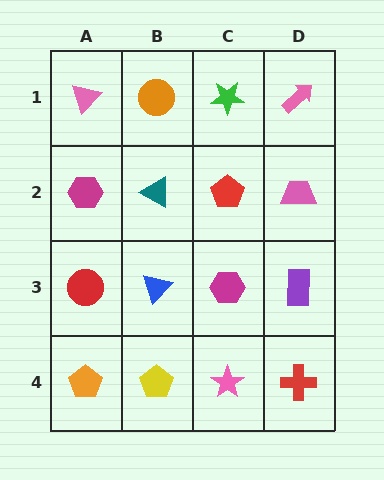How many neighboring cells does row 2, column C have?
4.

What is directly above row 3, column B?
A teal triangle.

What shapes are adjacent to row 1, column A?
A magenta hexagon (row 2, column A), an orange circle (row 1, column B).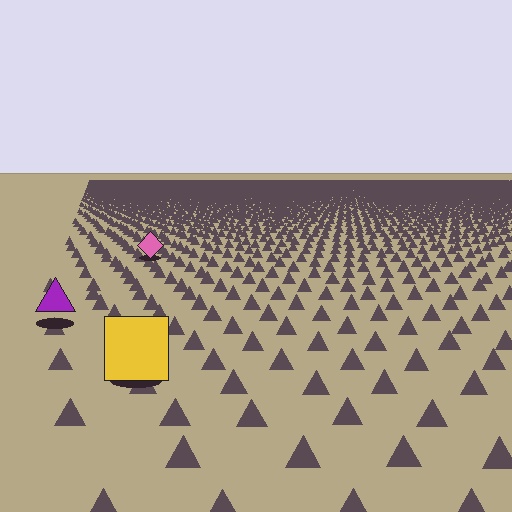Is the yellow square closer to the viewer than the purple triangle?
Yes. The yellow square is closer — you can tell from the texture gradient: the ground texture is coarser near it.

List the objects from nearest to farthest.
From nearest to farthest: the yellow square, the purple triangle, the pink diamond.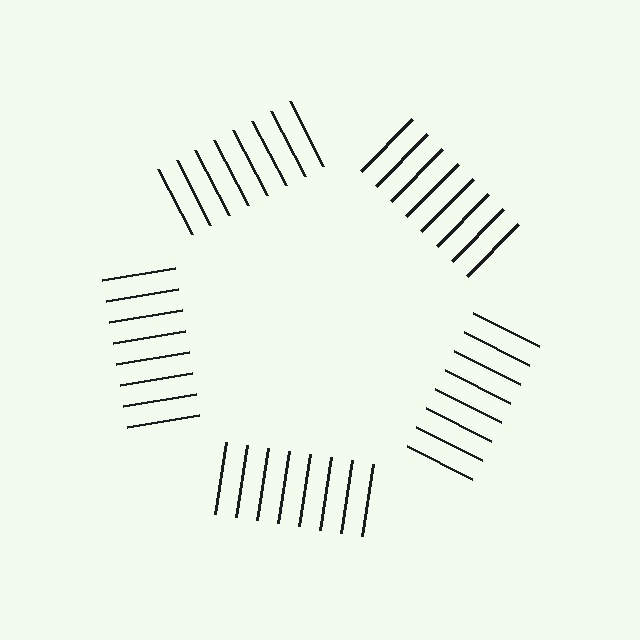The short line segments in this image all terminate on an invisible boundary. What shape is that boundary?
An illusory pentagon — the line segments terminate on its edges but no continuous stroke is drawn.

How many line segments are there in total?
40 — 8 along each of the 5 edges.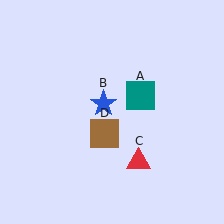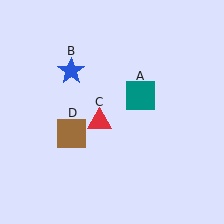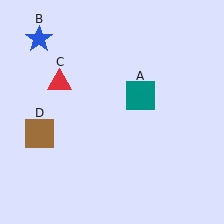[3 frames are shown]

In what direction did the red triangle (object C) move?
The red triangle (object C) moved up and to the left.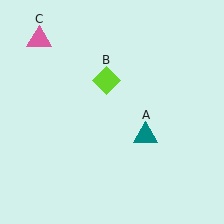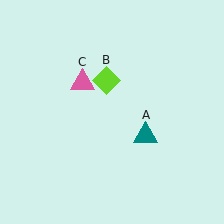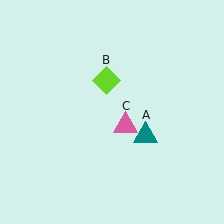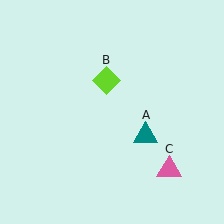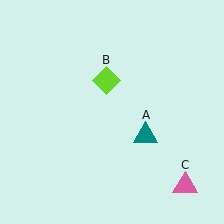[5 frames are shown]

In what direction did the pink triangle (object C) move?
The pink triangle (object C) moved down and to the right.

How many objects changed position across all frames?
1 object changed position: pink triangle (object C).